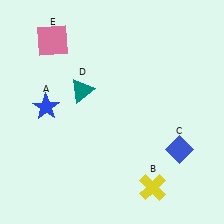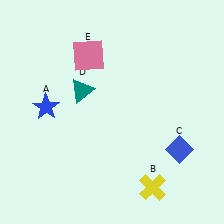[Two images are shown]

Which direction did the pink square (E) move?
The pink square (E) moved right.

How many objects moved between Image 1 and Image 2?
1 object moved between the two images.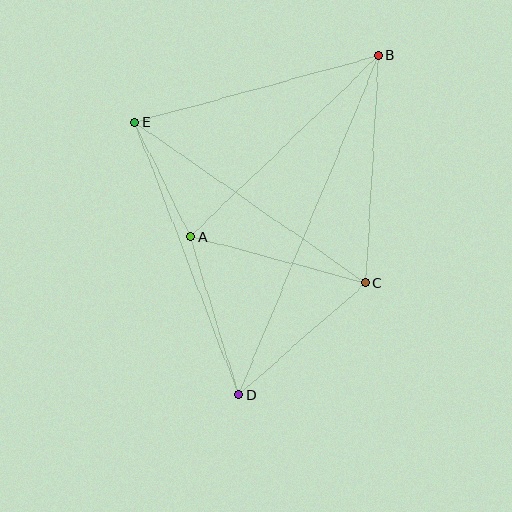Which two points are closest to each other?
Points A and E are closest to each other.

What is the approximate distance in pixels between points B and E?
The distance between B and E is approximately 253 pixels.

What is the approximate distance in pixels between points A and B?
The distance between A and B is approximately 261 pixels.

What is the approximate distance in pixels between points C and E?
The distance between C and E is approximately 282 pixels.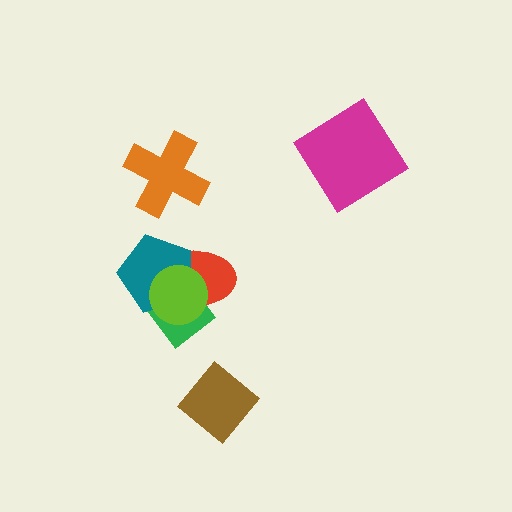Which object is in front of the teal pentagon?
The lime circle is in front of the teal pentagon.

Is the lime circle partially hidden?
No, no other shape covers it.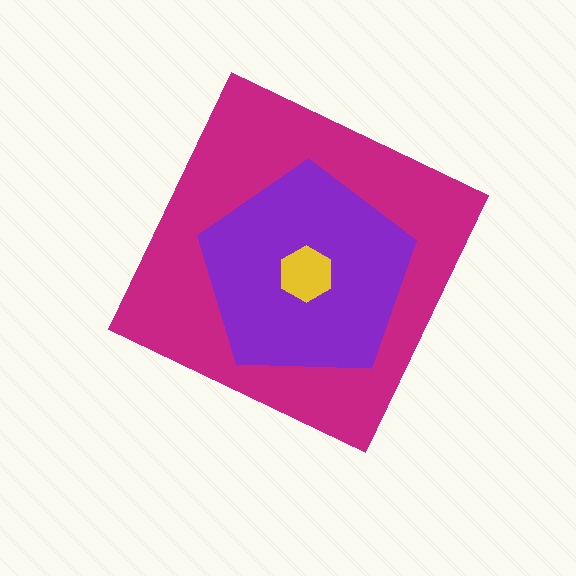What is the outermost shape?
The magenta diamond.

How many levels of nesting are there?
3.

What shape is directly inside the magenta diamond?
The purple pentagon.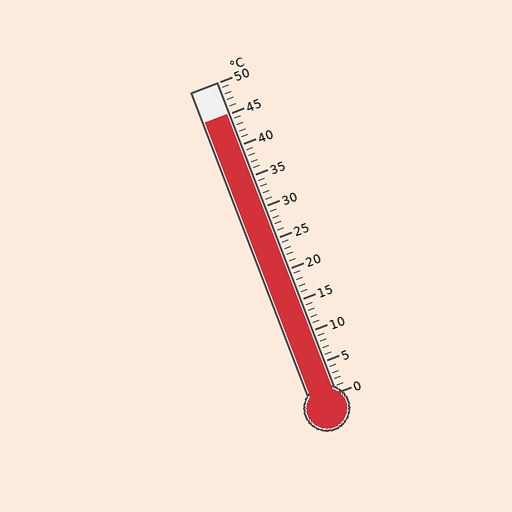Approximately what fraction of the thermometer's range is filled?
The thermometer is filled to approximately 90% of its range.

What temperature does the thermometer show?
The thermometer shows approximately 45°C.